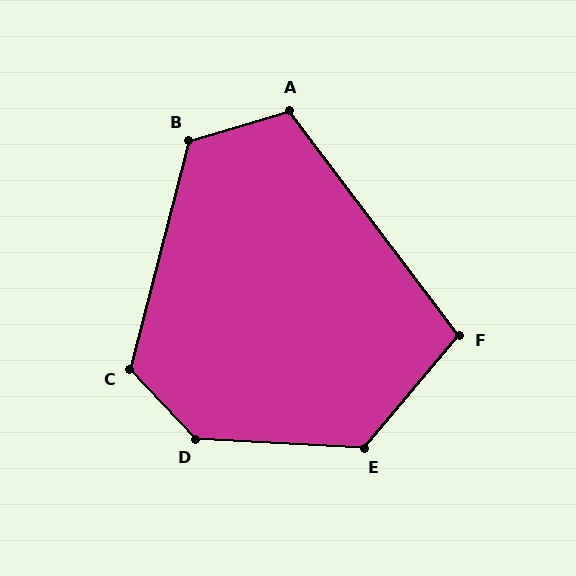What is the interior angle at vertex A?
Approximately 110 degrees (obtuse).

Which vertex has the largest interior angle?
D, at approximately 136 degrees.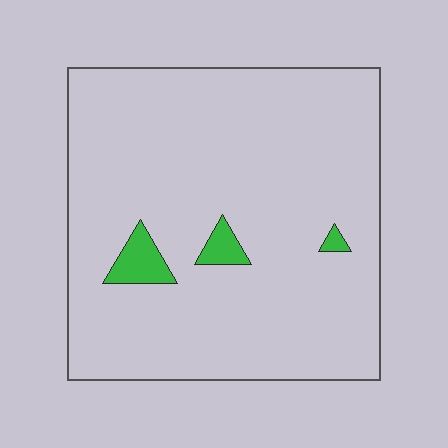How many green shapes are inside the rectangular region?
3.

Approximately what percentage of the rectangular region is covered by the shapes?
Approximately 5%.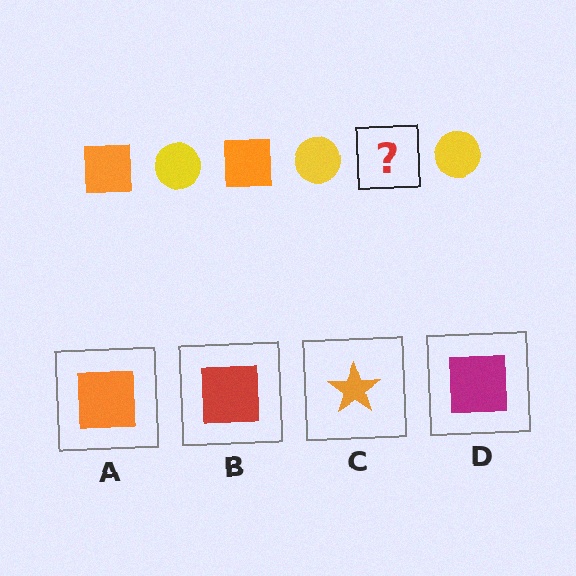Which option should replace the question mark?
Option A.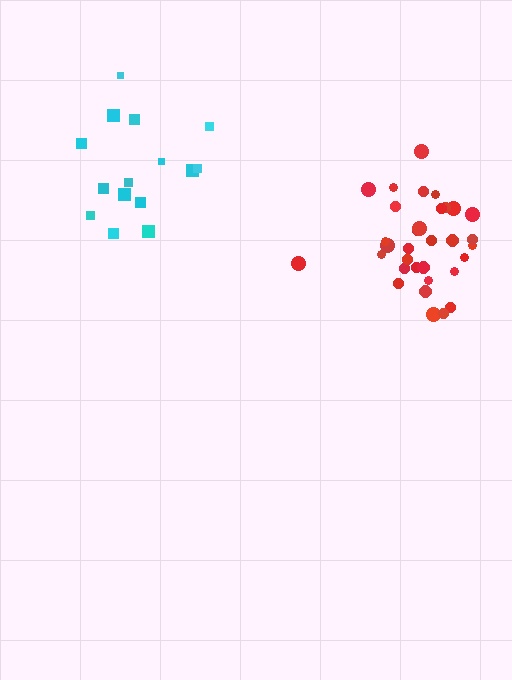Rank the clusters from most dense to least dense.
red, cyan.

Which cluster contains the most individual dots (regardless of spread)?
Red (33).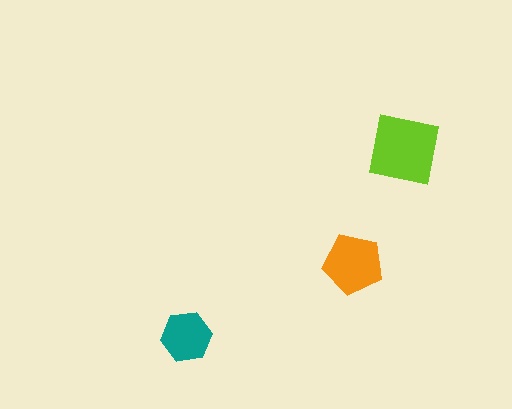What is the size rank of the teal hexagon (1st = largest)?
3rd.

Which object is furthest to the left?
The teal hexagon is leftmost.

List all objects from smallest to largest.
The teal hexagon, the orange pentagon, the lime square.